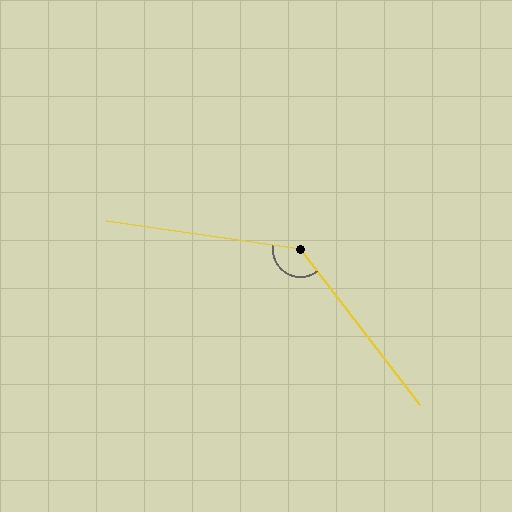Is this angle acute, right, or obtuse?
It is obtuse.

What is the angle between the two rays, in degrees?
Approximately 136 degrees.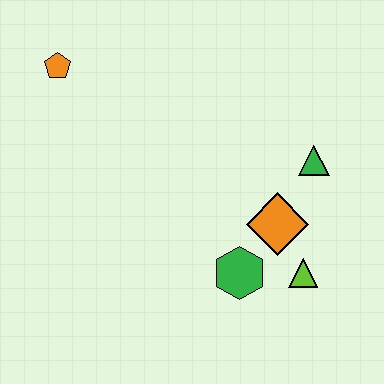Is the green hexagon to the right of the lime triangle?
No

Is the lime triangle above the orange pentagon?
No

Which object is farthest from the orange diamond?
The orange pentagon is farthest from the orange diamond.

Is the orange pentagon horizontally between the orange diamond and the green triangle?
No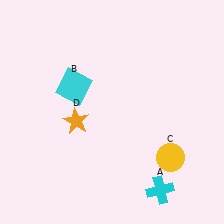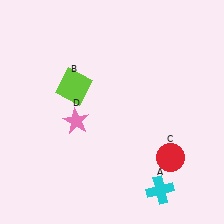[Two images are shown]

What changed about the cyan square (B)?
In Image 1, B is cyan. In Image 2, it changed to lime.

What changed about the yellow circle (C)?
In Image 1, C is yellow. In Image 2, it changed to red.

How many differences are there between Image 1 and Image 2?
There are 3 differences between the two images.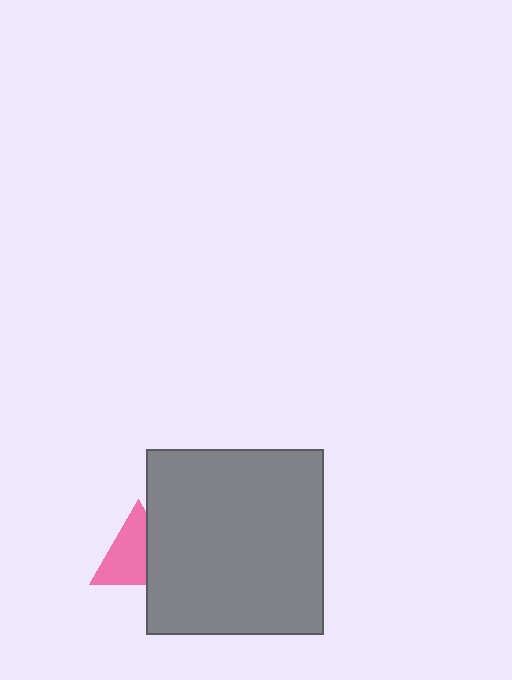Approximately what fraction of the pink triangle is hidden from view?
Roughly 37% of the pink triangle is hidden behind the gray rectangle.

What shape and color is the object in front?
The object in front is a gray rectangle.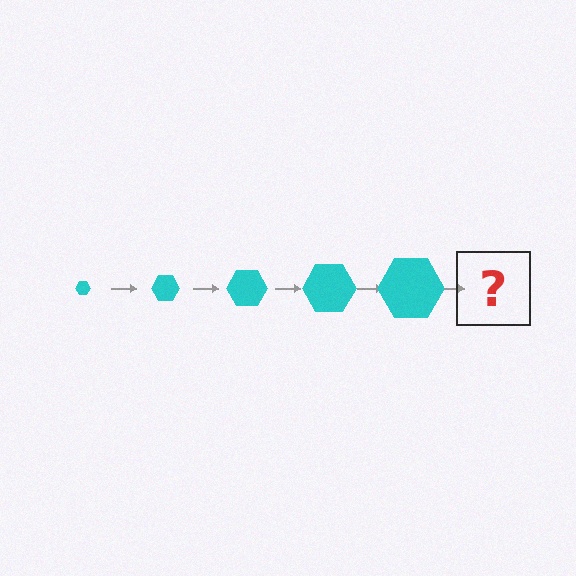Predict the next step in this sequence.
The next step is a cyan hexagon, larger than the previous one.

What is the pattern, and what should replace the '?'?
The pattern is that the hexagon gets progressively larger each step. The '?' should be a cyan hexagon, larger than the previous one.